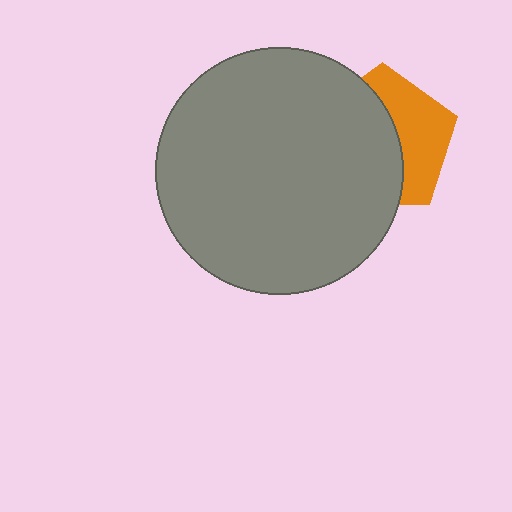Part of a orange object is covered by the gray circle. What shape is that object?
It is a pentagon.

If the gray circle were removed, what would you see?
You would see the complete orange pentagon.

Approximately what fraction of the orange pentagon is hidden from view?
Roughly 58% of the orange pentagon is hidden behind the gray circle.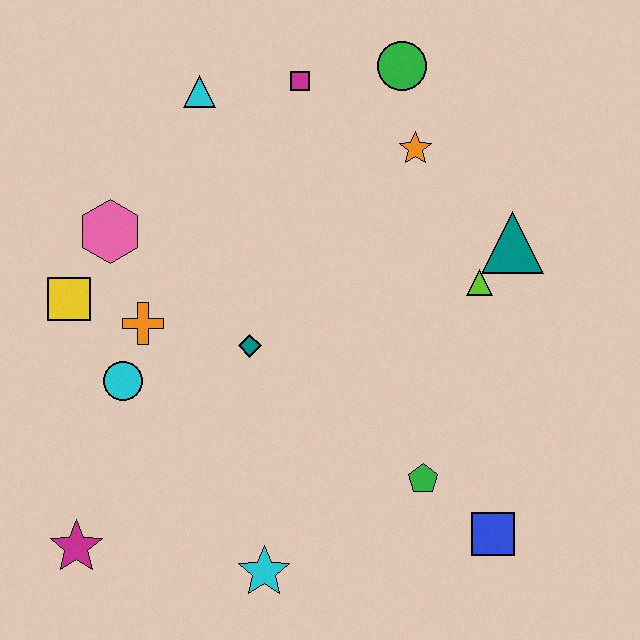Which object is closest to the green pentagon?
The blue square is closest to the green pentagon.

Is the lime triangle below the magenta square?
Yes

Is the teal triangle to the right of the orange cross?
Yes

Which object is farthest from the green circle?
The magenta star is farthest from the green circle.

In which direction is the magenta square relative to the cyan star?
The magenta square is above the cyan star.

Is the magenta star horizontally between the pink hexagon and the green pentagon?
No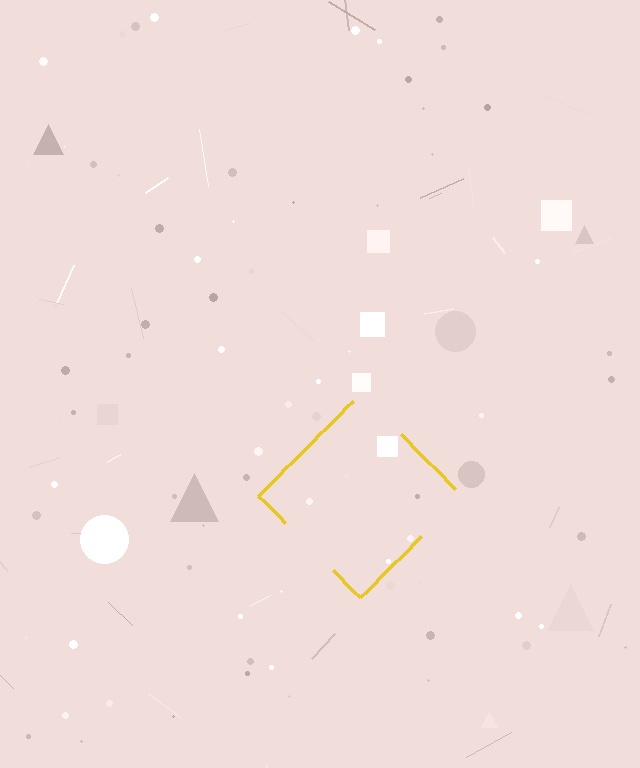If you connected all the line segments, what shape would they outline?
They would outline a diamond.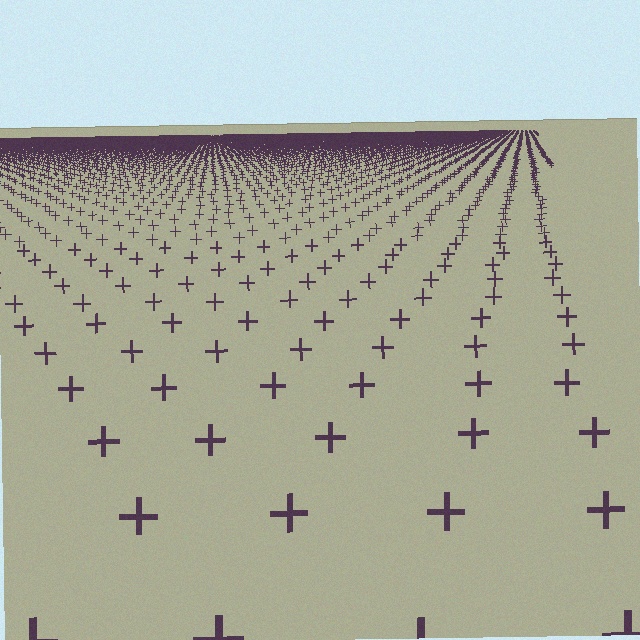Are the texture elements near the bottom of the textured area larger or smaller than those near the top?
Larger. Near the bottom, elements are closer to the viewer and appear at a bigger on-screen size.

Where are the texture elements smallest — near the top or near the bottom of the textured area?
Near the top.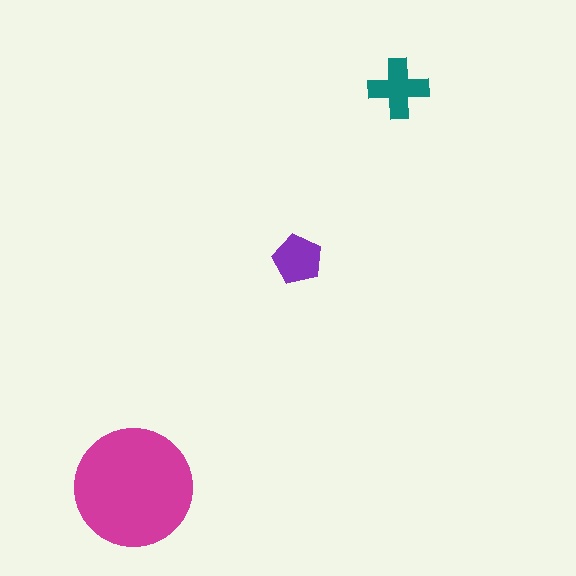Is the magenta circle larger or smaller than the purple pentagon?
Larger.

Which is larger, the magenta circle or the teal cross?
The magenta circle.